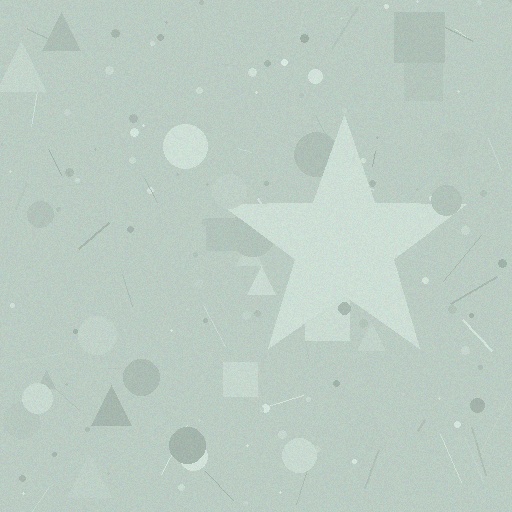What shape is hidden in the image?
A star is hidden in the image.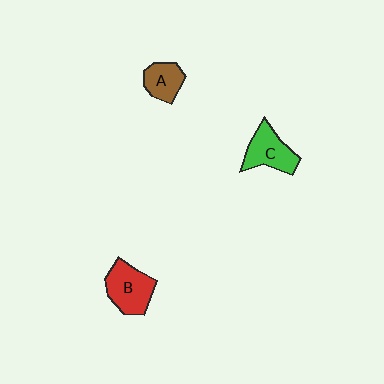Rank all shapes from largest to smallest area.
From largest to smallest: B (red), C (green), A (brown).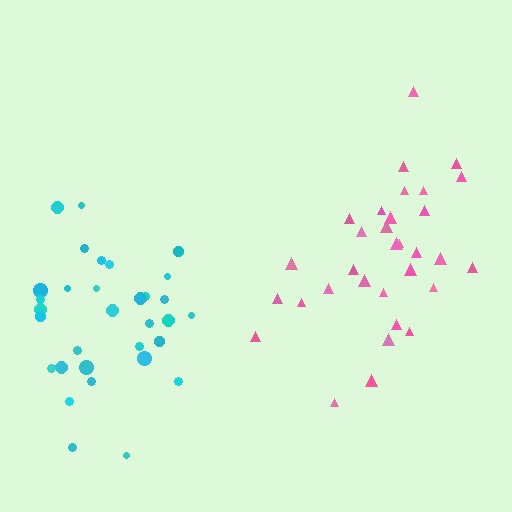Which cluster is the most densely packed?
Cyan.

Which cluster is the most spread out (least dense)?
Pink.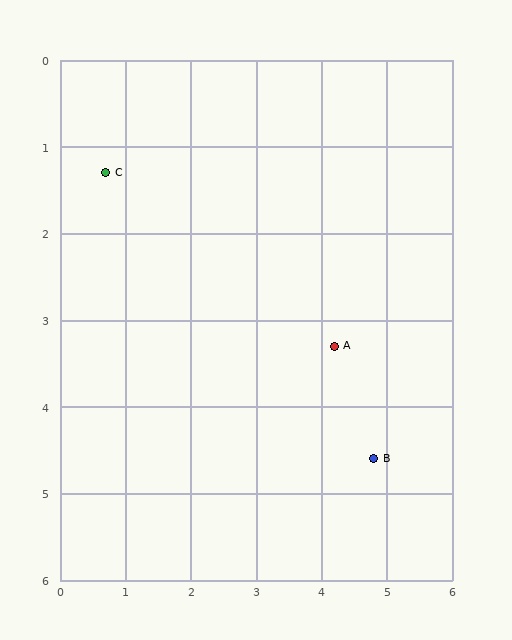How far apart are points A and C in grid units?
Points A and C are about 4.0 grid units apart.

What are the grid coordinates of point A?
Point A is at approximately (4.2, 3.3).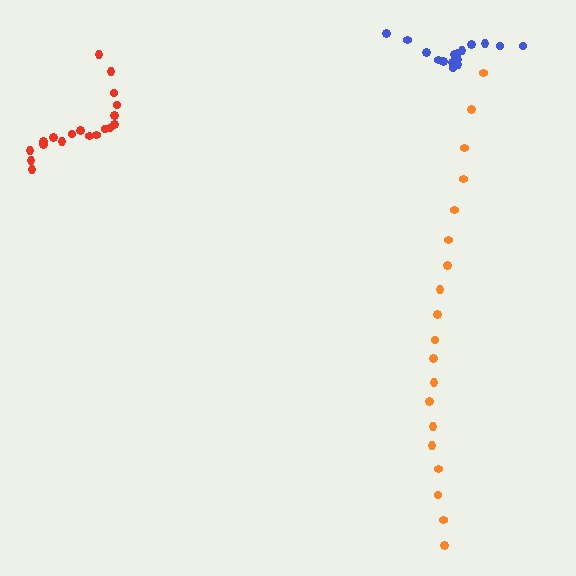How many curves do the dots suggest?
There are 3 distinct paths.